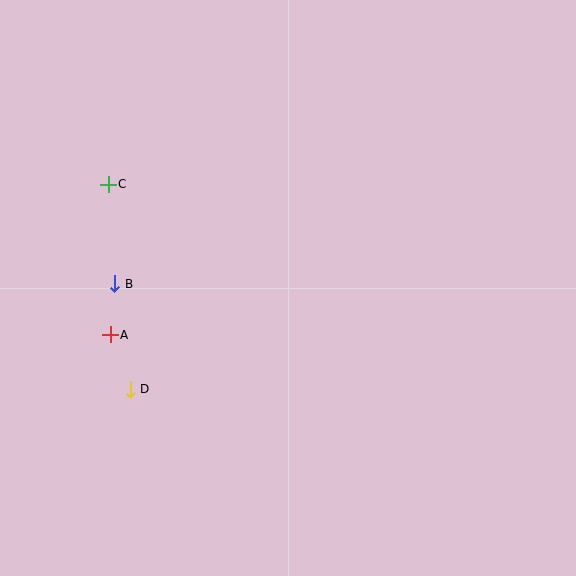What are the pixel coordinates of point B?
Point B is at (115, 284).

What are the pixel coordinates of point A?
Point A is at (110, 335).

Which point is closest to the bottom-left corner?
Point D is closest to the bottom-left corner.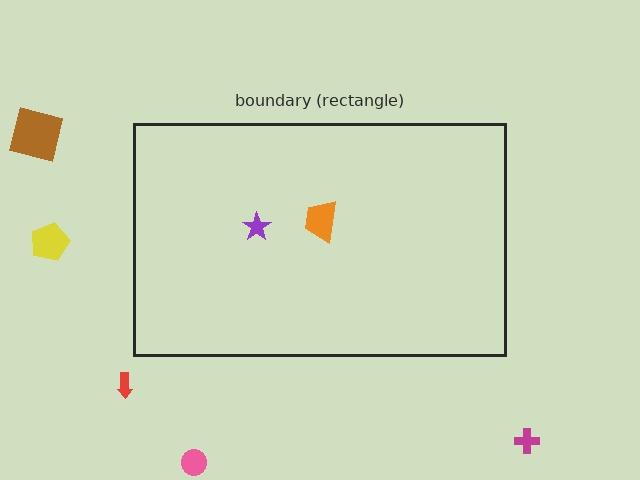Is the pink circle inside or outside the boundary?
Outside.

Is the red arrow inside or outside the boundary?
Outside.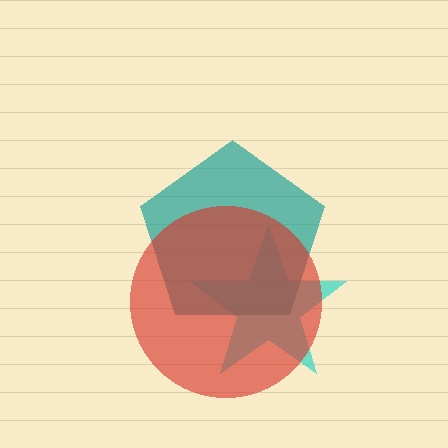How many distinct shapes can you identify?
There are 3 distinct shapes: a cyan star, a teal pentagon, a red circle.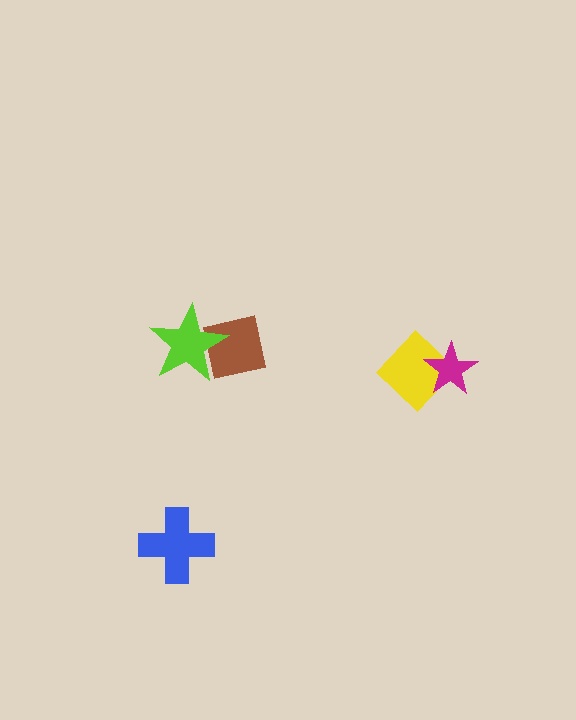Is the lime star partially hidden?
No, no other shape covers it.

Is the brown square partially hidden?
Yes, it is partially covered by another shape.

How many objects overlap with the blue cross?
0 objects overlap with the blue cross.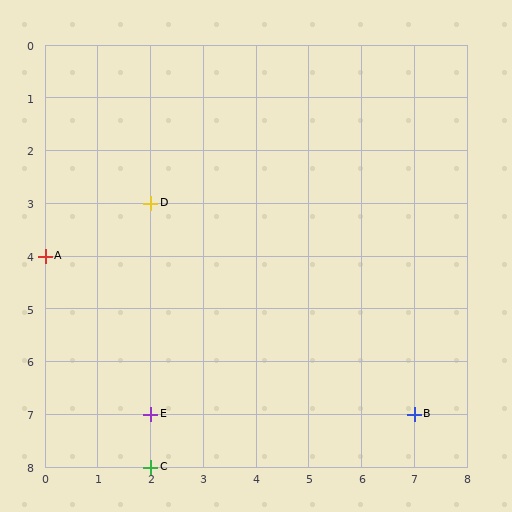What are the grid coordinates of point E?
Point E is at grid coordinates (2, 7).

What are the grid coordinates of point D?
Point D is at grid coordinates (2, 3).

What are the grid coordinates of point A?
Point A is at grid coordinates (0, 4).